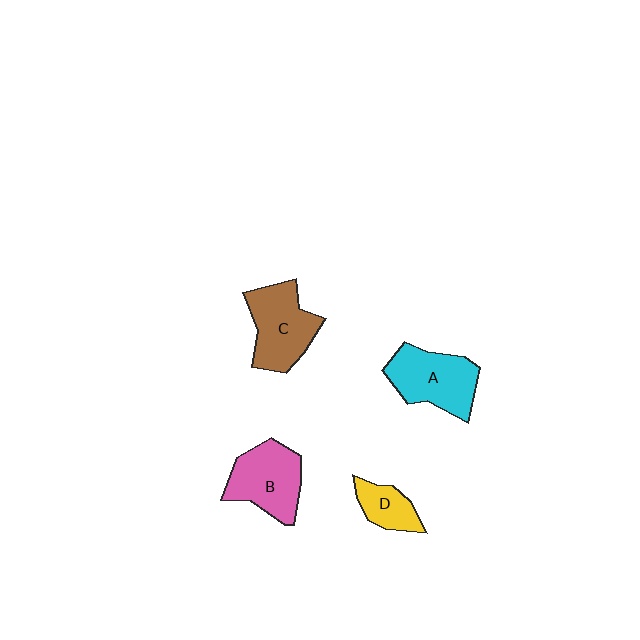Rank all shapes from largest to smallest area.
From largest to smallest: A (cyan), C (brown), B (pink), D (yellow).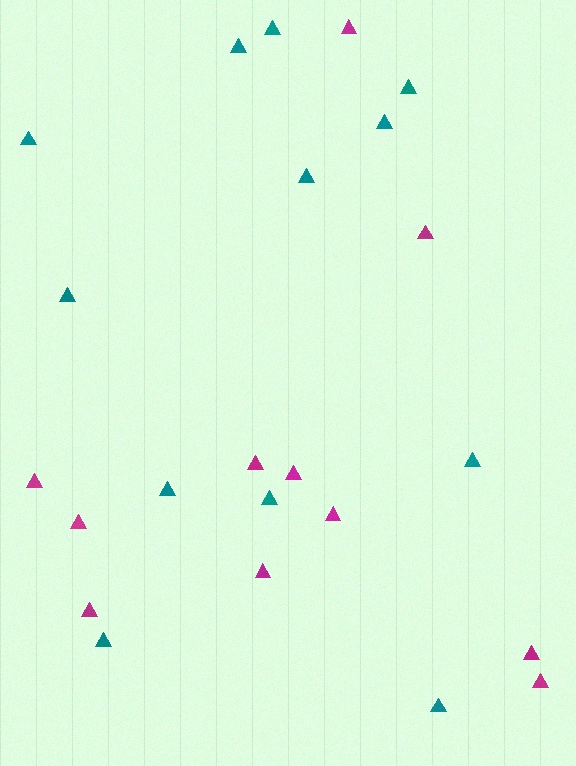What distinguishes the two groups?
There are 2 groups: one group of teal triangles (12) and one group of magenta triangles (11).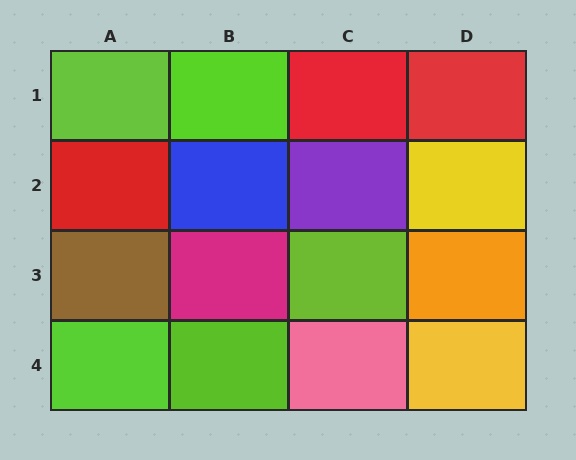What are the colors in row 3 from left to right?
Brown, magenta, lime, orange.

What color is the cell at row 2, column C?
Purple.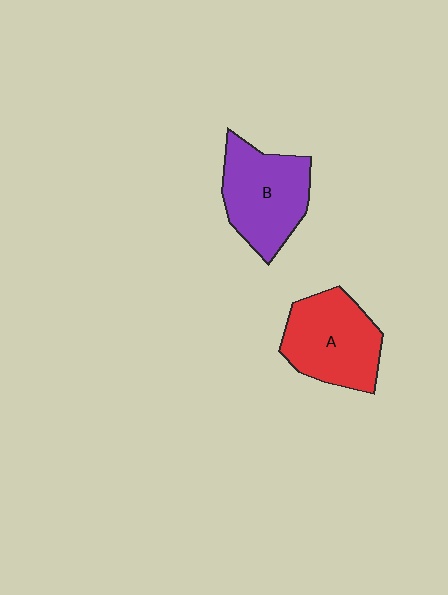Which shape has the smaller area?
Shape B (purple).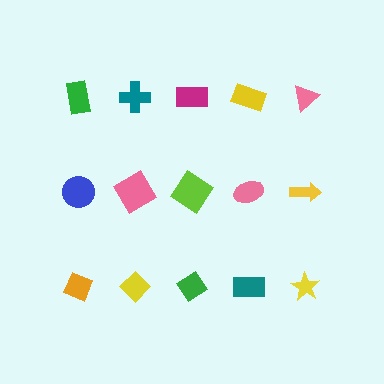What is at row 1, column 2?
A teal cross.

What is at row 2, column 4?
A pink ellipse.